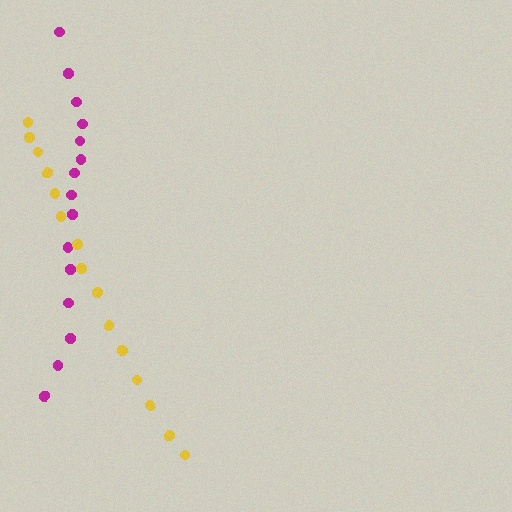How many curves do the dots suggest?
There are 2 distinct paths.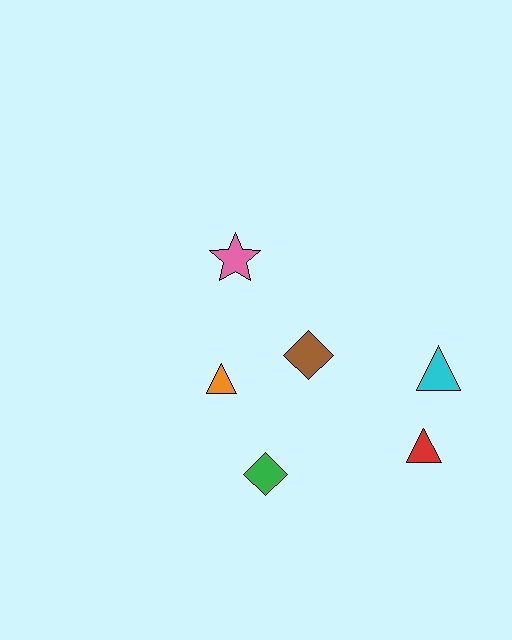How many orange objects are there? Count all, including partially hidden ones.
There is 1 orange object.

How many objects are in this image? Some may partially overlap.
There are 6 objects.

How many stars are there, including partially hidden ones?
There is 1 star.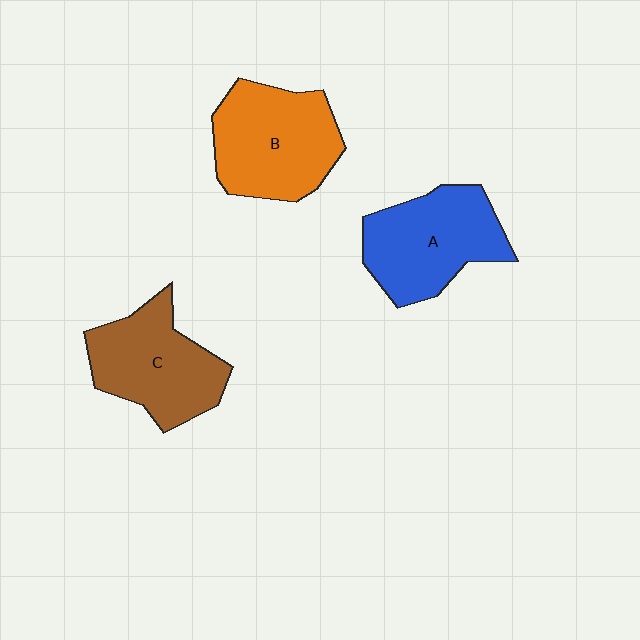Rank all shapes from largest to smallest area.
From largest to smallest: B (orange), A (blue), C (brown).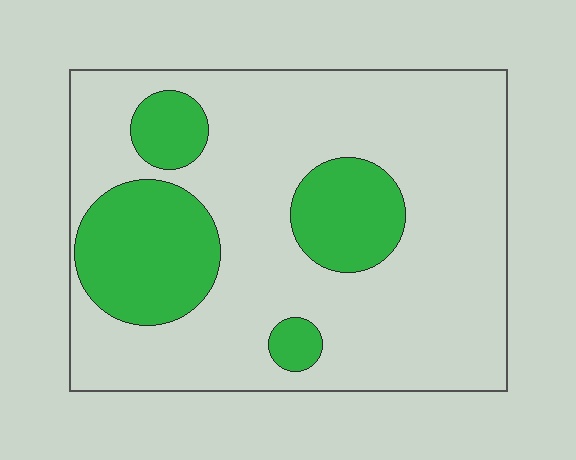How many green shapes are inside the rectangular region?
4.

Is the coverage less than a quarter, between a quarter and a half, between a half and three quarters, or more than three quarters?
Less than a quarter.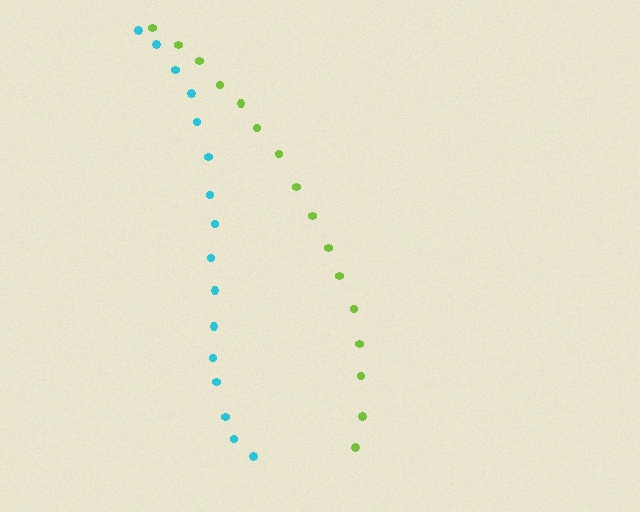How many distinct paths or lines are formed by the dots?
There are 2 distinct paths.